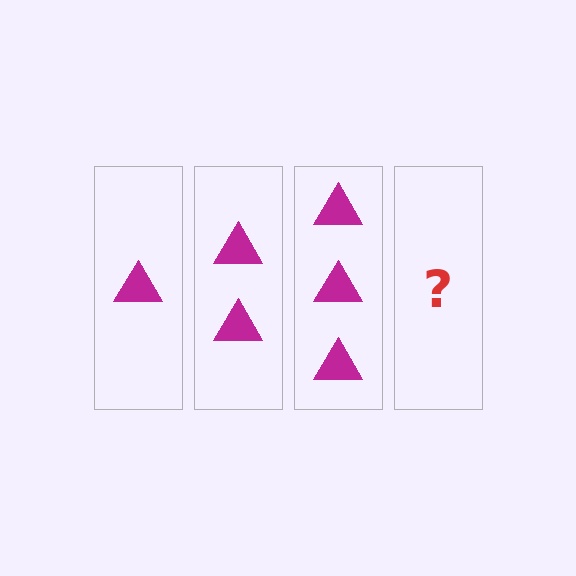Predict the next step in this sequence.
The next step is 4 triangles.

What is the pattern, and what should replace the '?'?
The pattern is that each step adds one more triangle. The '?' should be 4 triangles.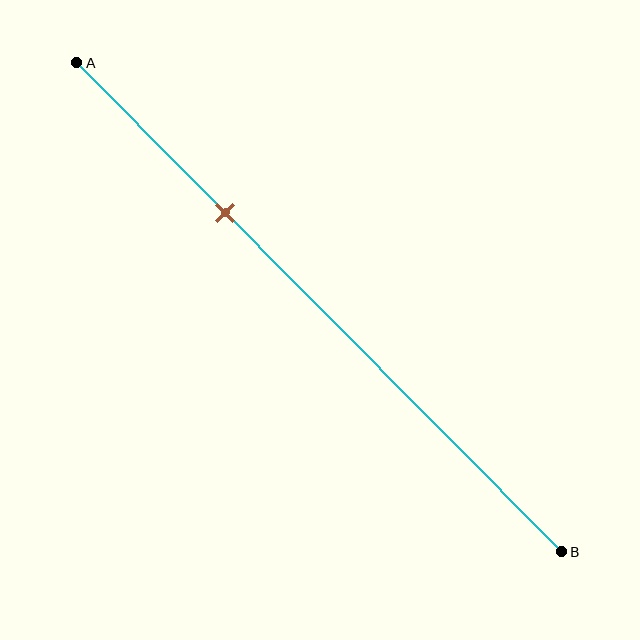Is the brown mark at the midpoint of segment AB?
No, the mark is at about 30% from A, not at the 50% midpoint.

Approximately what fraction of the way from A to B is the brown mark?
The brown mark is approximately 30% of the way from A to B.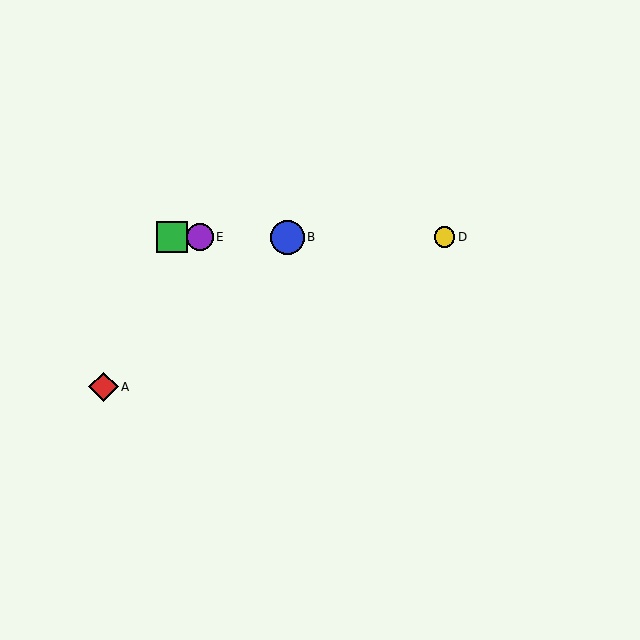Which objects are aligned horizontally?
Objects B, C, D, E are aligned horizontally.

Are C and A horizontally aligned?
No, C is at y≈237 and A is at y≈387.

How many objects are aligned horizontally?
4 objects (B, C, D, E) are aligned horizontally.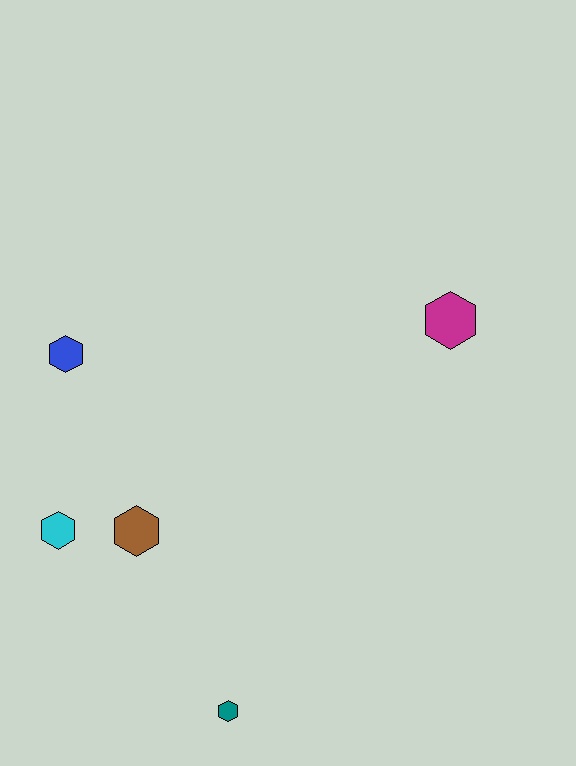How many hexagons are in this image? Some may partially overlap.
There are 5 hexagons.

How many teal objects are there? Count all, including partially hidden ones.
There is 1 teal object.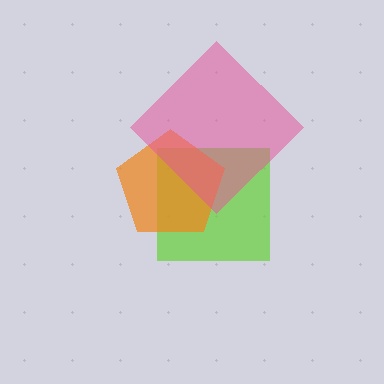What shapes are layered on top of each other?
The layered shapes are: a lime square, an orange pentagon, a pink diamond.